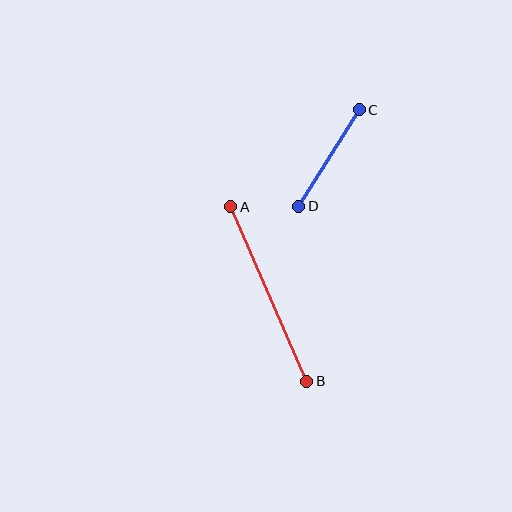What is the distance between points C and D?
The distance is approximately 114 pixels.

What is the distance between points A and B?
The distance is approximately 190 pixels.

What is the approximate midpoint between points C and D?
The midpoint is at approximately (329, 158) pixels.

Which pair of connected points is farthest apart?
Points A and B are farthest apart.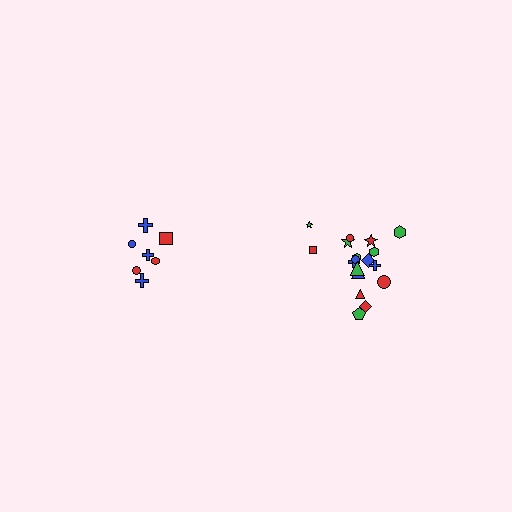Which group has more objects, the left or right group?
The right group.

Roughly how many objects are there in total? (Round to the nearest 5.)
Roughly 25 objects in total.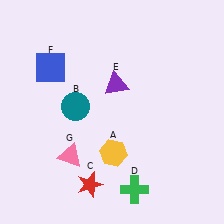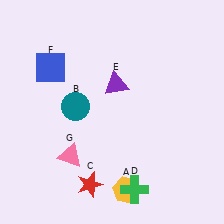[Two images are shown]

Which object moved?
The yellow hexagon (A) moved down.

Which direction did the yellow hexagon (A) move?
The yellow hexagon (A) moved down.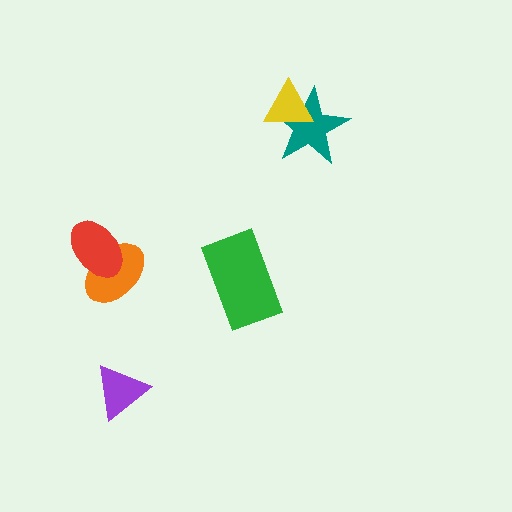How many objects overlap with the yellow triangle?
1 object overlaps with the yellow triangle.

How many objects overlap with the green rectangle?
0 objects overlap with the green rectangle.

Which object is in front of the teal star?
The yellow triangle is in front of the teal star.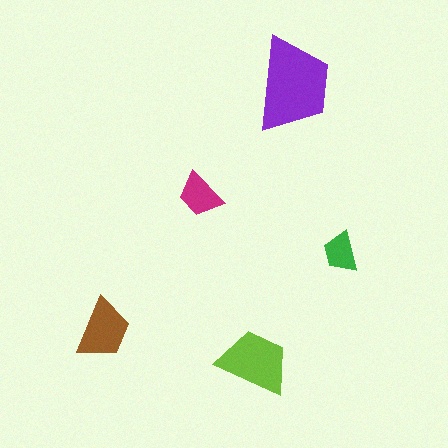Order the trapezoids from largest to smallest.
the purple one, the lime one, the brown one, the magenta one, the green one.